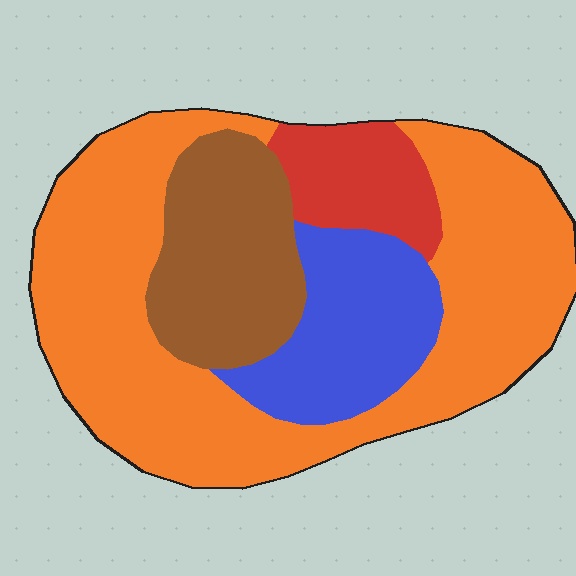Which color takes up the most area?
Orange, at roughly 55%.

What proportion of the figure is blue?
Blue covers 17% of the figure.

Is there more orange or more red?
Orange.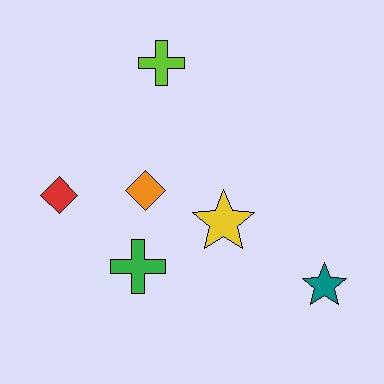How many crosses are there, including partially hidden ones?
There are 2 crosses.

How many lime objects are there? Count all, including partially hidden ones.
There is 1 lime object.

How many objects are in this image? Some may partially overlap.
There are 6 objects.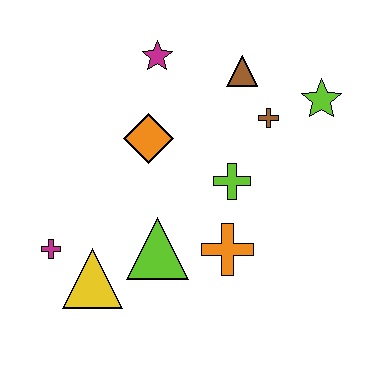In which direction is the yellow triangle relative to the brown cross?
The yellow triangle is to the left of the brown cross.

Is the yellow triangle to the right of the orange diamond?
No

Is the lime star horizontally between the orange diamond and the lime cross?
No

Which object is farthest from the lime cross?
The magenta cross is farthest from the lime cross.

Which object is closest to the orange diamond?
The magenta star is closest to the orange diamond.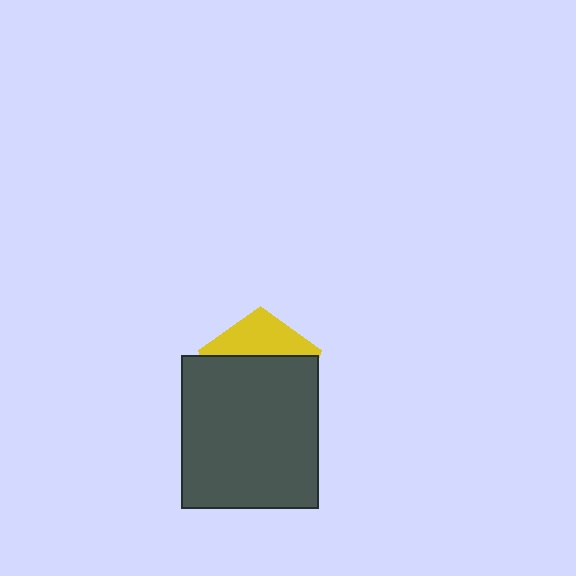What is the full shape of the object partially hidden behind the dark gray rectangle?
The partially hidden object is a yellow pentagon.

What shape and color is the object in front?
The object in front is a dark gray rectangle.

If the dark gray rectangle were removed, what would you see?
You would see the complete yellow pentagon.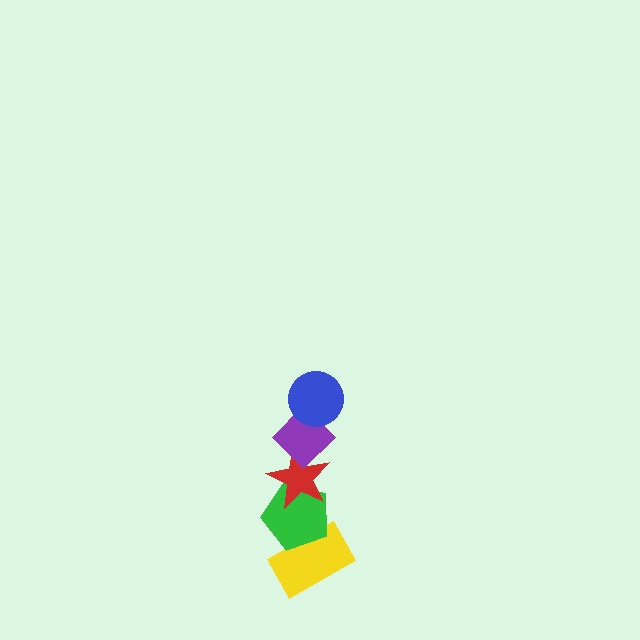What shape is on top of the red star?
The purple diamond is on top of the red star.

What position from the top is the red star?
The red star is 3rd from the top.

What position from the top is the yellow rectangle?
The yellow rectangle is 5th from the top.